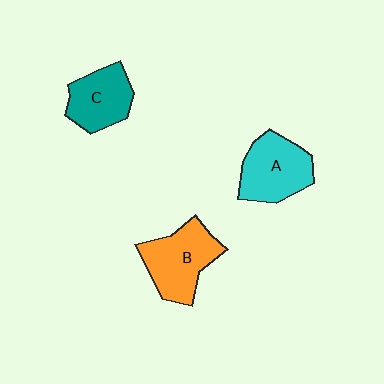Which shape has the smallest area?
Shape C (teal).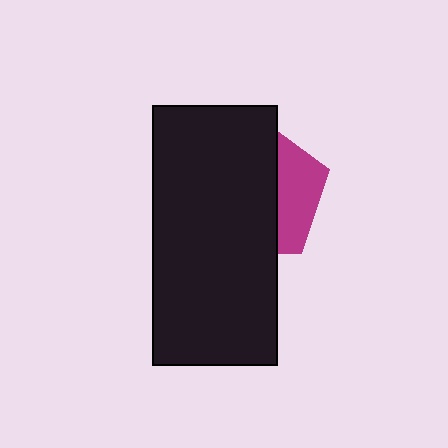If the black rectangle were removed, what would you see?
You would see the complete magenta pentagon.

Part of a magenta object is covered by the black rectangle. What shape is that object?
It is a pentagon.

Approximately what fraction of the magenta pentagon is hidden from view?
Roughly 69% of the magenta pentagon is hidden behind the black rectangle.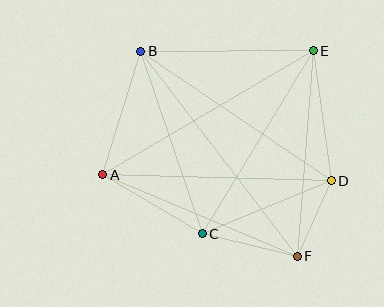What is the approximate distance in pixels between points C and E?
The distance between C and E is approximately 214 pixels.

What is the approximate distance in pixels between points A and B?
The distance between A and B is approximately 129 pixels.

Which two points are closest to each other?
Points D and F are closest to each other.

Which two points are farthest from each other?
Points B and F are farthest from each other.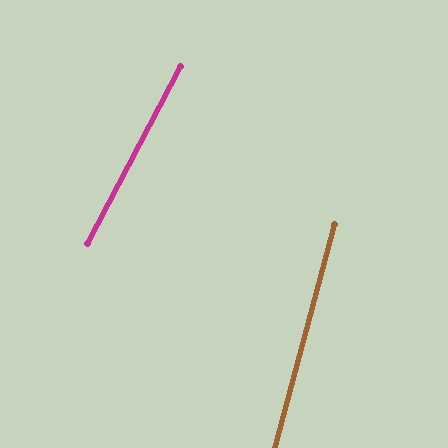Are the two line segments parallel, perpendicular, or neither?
Neither parallel nor perpendicular — they differ by about 13°.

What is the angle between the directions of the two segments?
Approximately 13 degrees.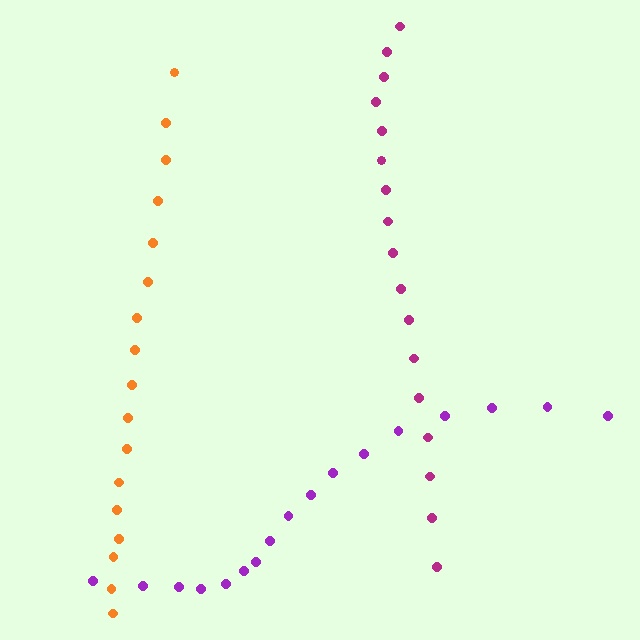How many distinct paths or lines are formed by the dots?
There are 3 distinct paths.